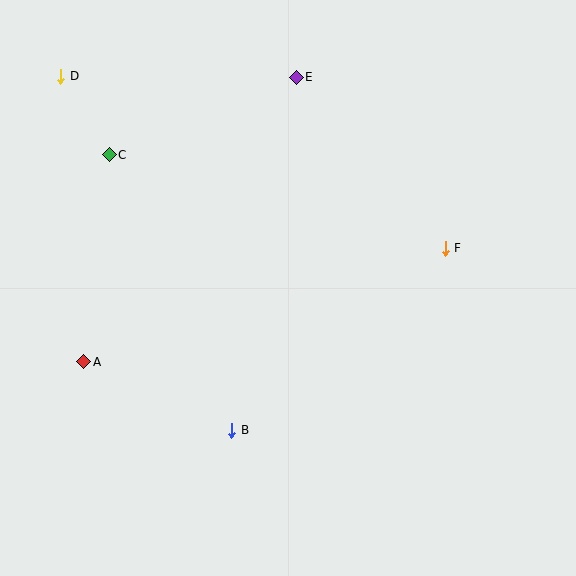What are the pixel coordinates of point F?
Point F is at (445, 248).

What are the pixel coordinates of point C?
Point C is at (109, 155).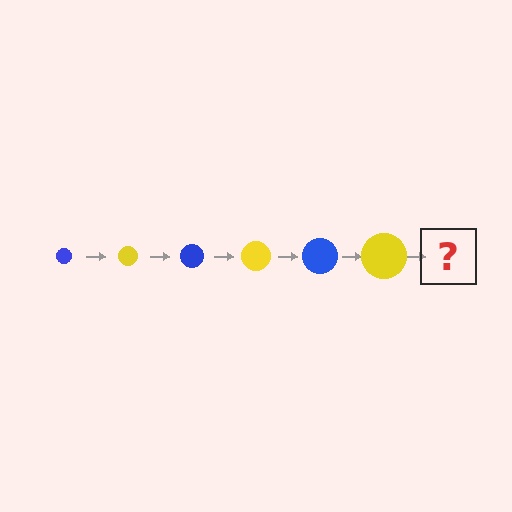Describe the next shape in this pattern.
It should be a blue circle, larger than the previous one.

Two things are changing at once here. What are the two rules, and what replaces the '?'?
The two rules are that the circle grows larger each step and the color cycles through blue and yellow. The '?' should be a blue circle, larger than the previous one.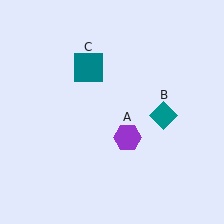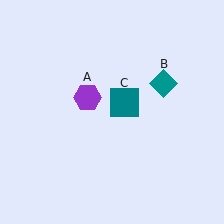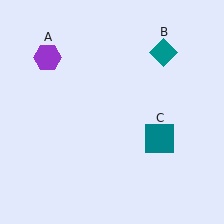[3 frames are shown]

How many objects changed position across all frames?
3 objects changed position: purple hexagon (object A), teal diamond (object B), teal square (object C).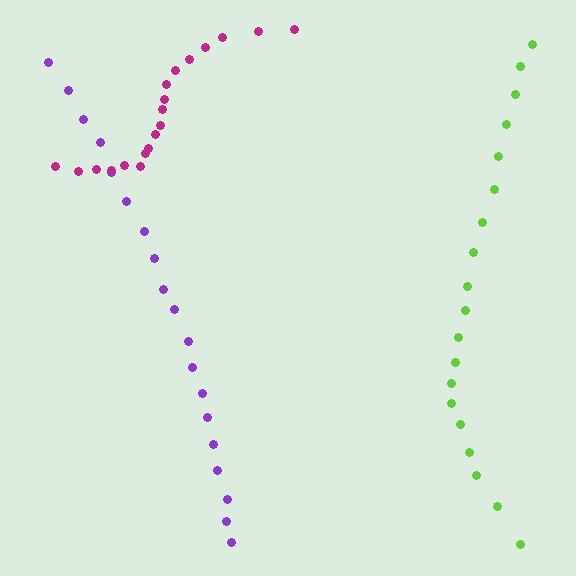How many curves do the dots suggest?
There are 3 distinct paths.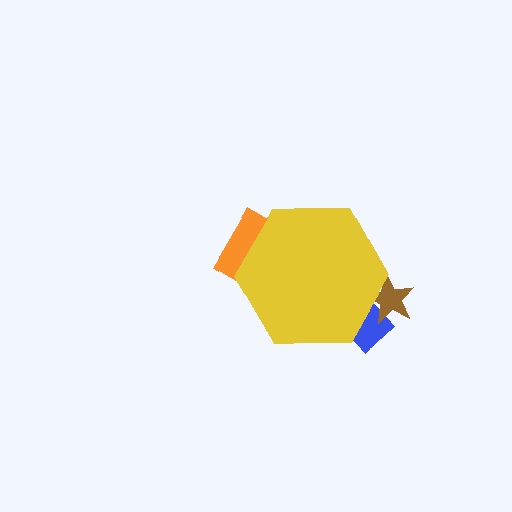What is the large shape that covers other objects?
A yellow hexagon.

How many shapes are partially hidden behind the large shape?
3 shapes are partially hidden.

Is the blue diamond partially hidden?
Yes, the blue diamond is partially hidden behind the yellow hexagon.